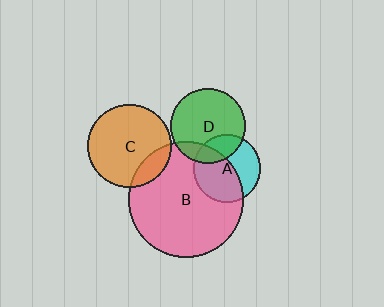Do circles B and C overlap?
Yes.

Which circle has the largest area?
Circle B (pink).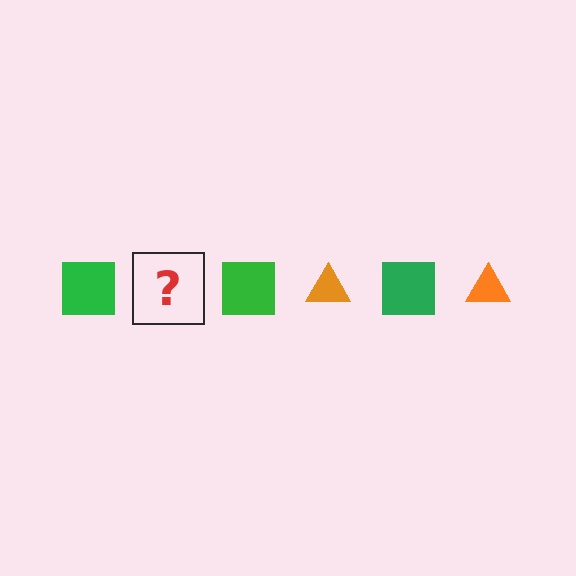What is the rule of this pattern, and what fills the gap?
The rule is that the pattern alternates between green square and orange triangle. The gap should be filled with an orange triangle.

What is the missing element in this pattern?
The missing element is an orange triangle.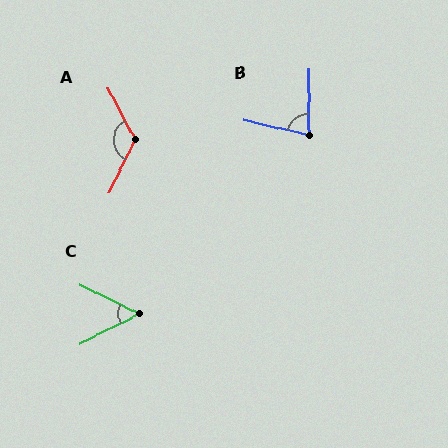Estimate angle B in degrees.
Approximately 77 degrees.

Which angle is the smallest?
C, at approximately 52 degrees.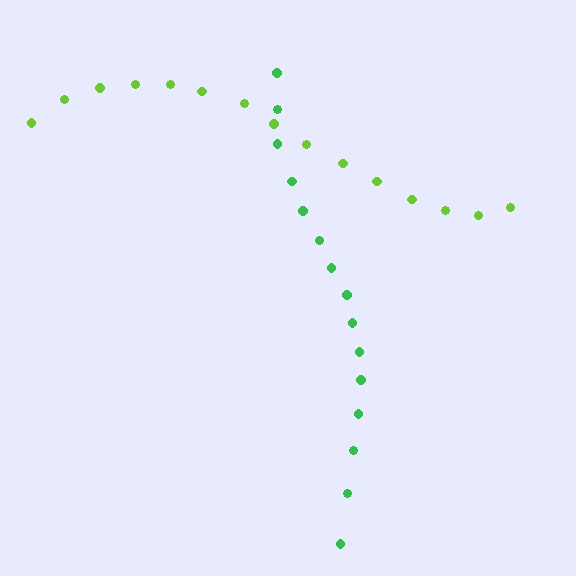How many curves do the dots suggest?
There are 2 distinct paths.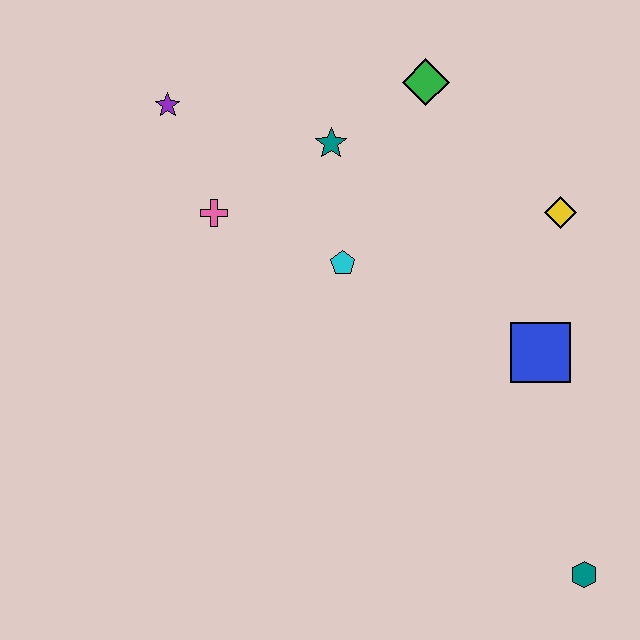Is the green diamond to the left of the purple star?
No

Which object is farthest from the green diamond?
The teal hexagon is farthest from the green diamond.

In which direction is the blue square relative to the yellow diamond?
The blue square is below the yellow diamond.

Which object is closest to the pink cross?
The purple star is closest to the pink cross.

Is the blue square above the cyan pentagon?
No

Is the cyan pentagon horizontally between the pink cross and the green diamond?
Yes